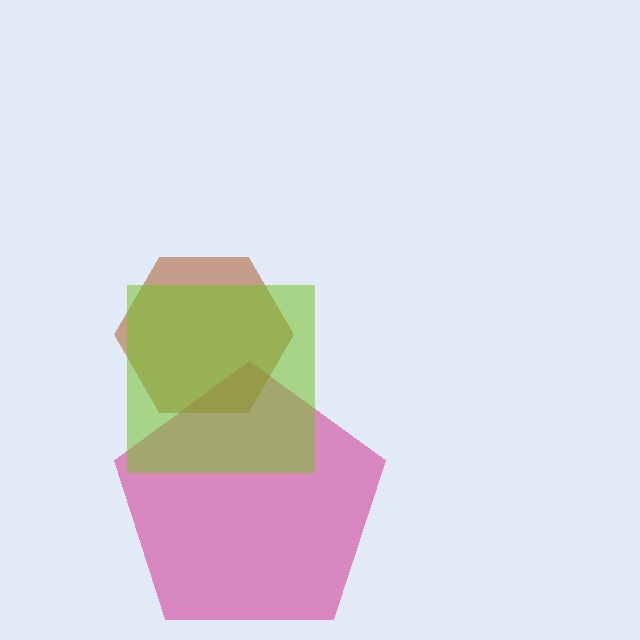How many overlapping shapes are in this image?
There are 3 overlapping shapes in the image.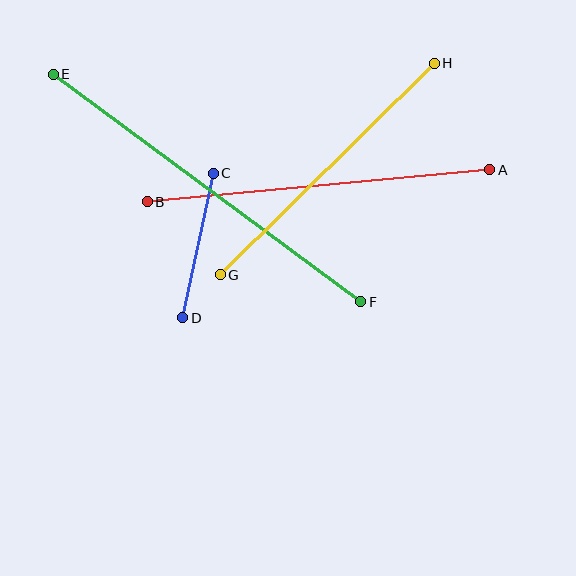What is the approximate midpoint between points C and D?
The midpoint is at approximately (198, 246) pixels.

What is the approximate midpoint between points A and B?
The midpoint is at approximately (318, 186) pixels.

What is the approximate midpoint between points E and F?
The midpoint is at approximately (207, 188) pixels.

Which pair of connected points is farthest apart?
Points E and F are farthest apart.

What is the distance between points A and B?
The distance is approximately 344 pixels.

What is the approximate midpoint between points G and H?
The midpoint is at approximately (327, 169) pixels.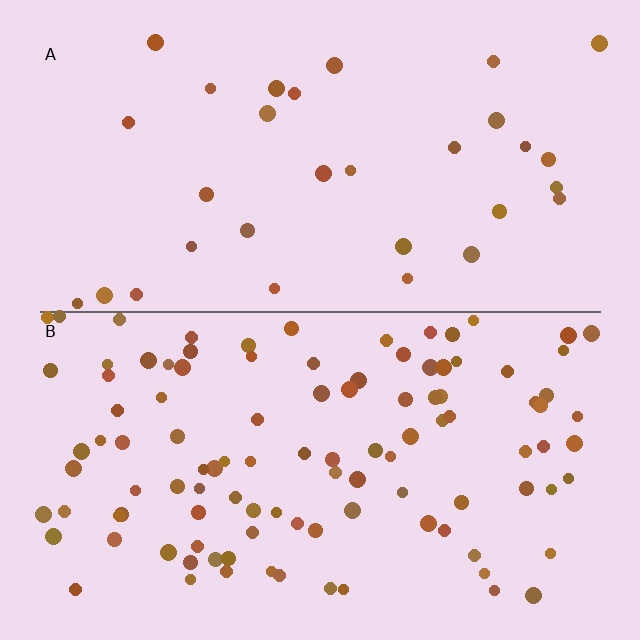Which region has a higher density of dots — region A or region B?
B (the bottom).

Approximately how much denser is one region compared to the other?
Approximately 3.4× — region B over region A.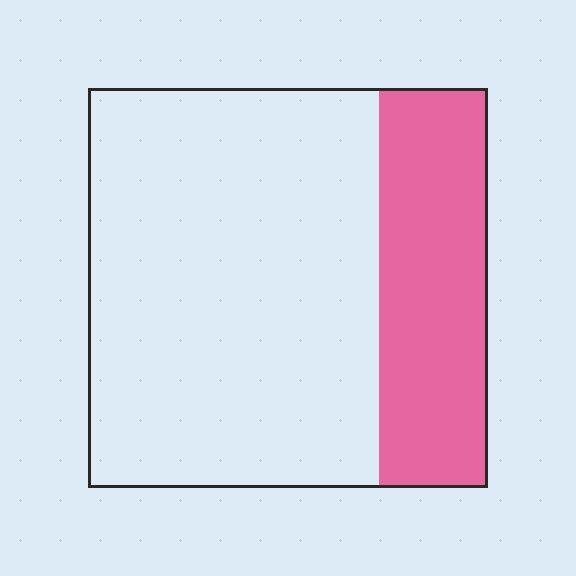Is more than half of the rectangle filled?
No.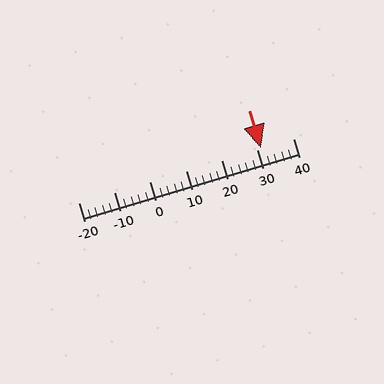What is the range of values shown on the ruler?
The ruler shows values from -20 to 40.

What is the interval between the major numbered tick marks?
The major tick marks are spaced 10 units apart.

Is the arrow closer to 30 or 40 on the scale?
The arrow is closer to 30.